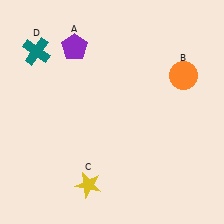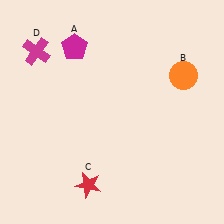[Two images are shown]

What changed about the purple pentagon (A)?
In Image 1, A is purple. In Image 2, it changed to magenta.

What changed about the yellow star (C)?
In Image 1, C is yellow. In Image 2, it changed to red.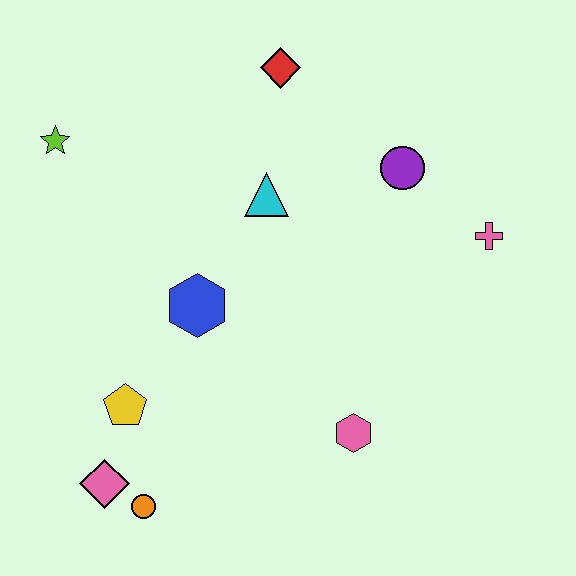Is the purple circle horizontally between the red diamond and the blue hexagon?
No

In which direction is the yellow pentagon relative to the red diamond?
The yellow pentagon is below the red diamond.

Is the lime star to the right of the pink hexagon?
No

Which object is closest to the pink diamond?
The orange circle is closest to the pink diamond.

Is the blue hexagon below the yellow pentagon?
No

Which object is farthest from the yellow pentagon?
The pink cross is farthest from the yellow pentagon.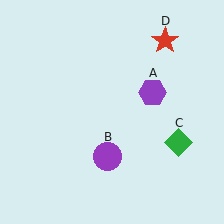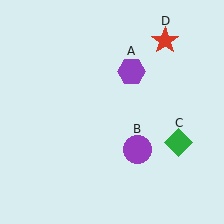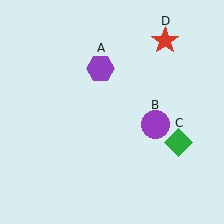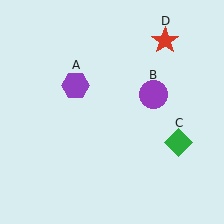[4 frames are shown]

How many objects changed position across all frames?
2 objects changed position: purple hexagon (object A), purple circle (object B).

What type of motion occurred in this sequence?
The purple hexagon (object A), purple circle (object B) rotated counterclockwise around the center of the scene.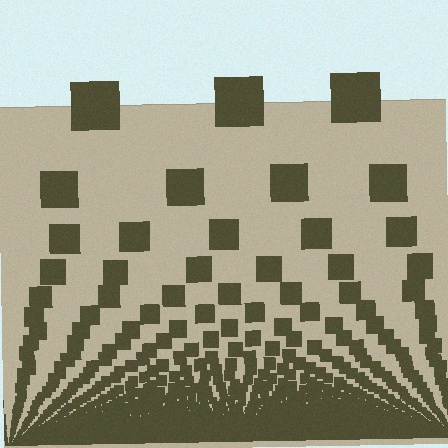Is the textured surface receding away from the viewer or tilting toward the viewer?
The surface appears to tilt toward the viewer. Texture elements get larger and sparser toward the top.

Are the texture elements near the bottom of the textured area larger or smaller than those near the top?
Smaller. The gradient is inverted — elements near the bottom are smaller and denser.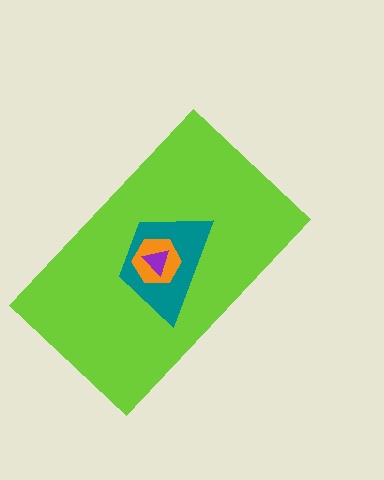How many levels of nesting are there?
4.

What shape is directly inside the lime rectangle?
The teal trapezoid.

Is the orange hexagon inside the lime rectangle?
Yes.